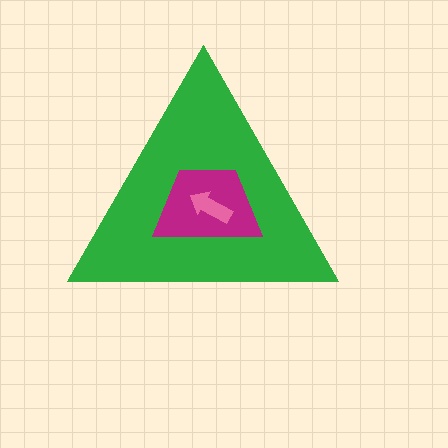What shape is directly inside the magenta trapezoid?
The pink arrow.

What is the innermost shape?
The pink arrow.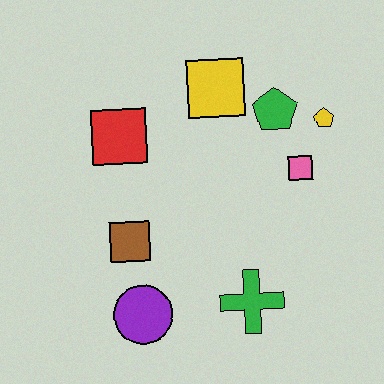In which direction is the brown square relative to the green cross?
The brown square is to the left of the green cross.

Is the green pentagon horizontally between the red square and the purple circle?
No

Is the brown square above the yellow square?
No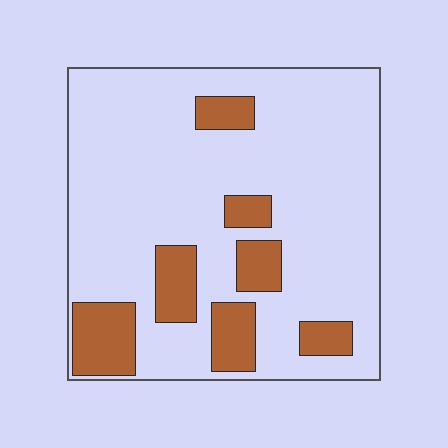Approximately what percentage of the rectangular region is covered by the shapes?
Approximately 20%.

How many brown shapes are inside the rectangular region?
7.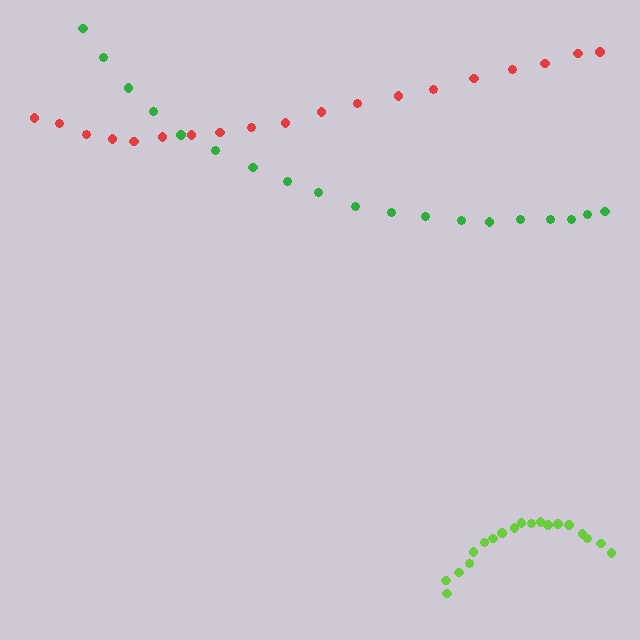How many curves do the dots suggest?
There are 3 distinct paths.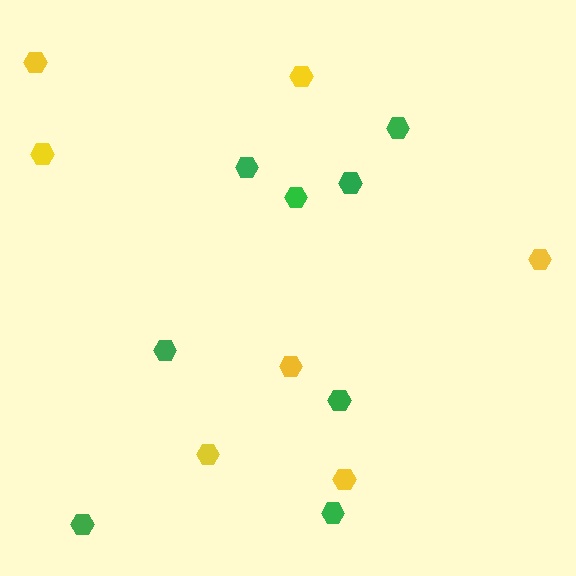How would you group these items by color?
There are 2 groups: one group of yellow hexagons (7) and one group of green hexagons (8).